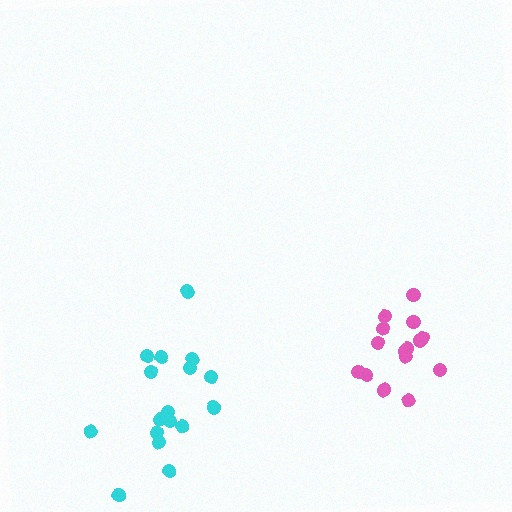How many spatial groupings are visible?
There are 2 spatial groupings.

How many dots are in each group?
Group 1: 15 dots, Group 2: 17 dots (32 total).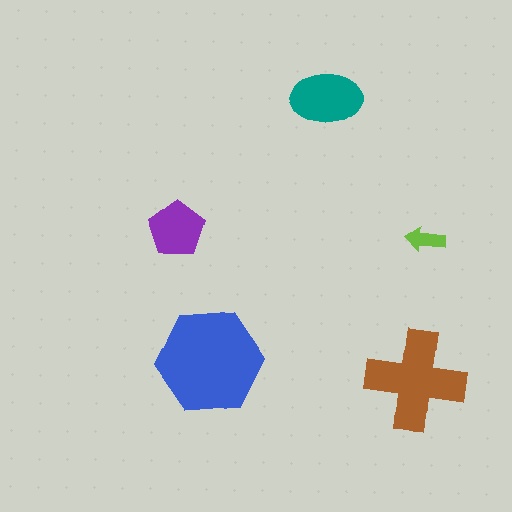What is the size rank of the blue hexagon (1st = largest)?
1st.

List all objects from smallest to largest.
The lime arrow, the purple pentagon, the teal ellipse, the brown cross, the blue hexagon.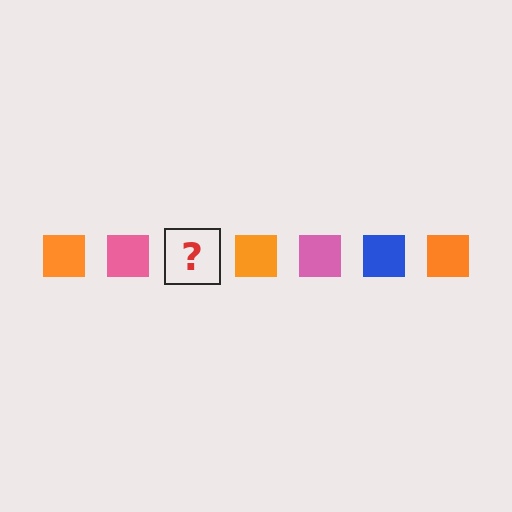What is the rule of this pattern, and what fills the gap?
The rule is that the pattern cycles through orange, pink, blue squares. The gap should be filled with a blue square.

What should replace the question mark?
The question mark should be replaced with a blue square.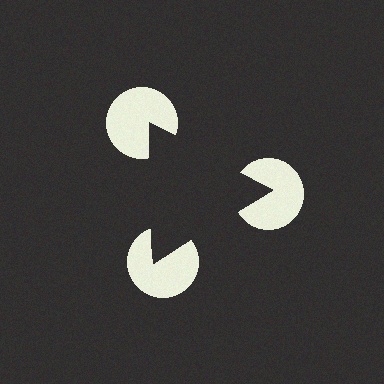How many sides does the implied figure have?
3 sides.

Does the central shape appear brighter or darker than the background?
It typically appears slightly darker than the background, even though no actual brightness change is drawn.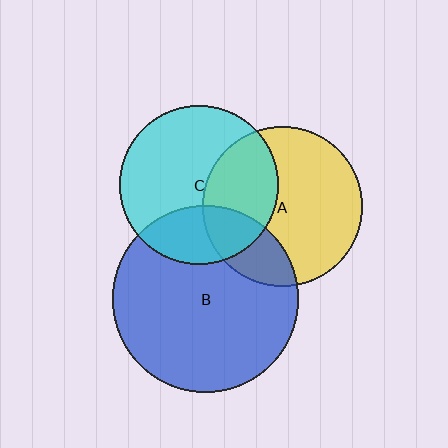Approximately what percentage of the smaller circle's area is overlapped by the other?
Approximately 35%.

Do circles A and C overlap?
Yes.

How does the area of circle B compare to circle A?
Approximately 1.4 times.